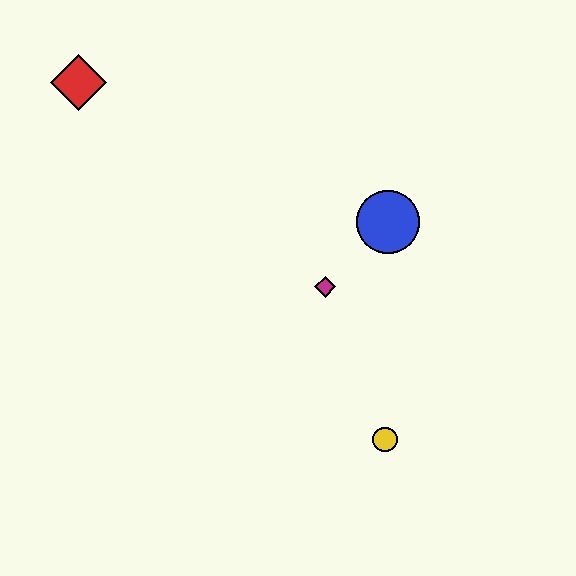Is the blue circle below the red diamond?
Yes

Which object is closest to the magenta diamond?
The blue circle is closest to the magenta diamond.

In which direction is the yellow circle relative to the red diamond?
The yellow circle is below the red diamond.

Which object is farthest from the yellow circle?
The red diamond is farthest from the yellow circle.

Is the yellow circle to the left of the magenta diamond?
No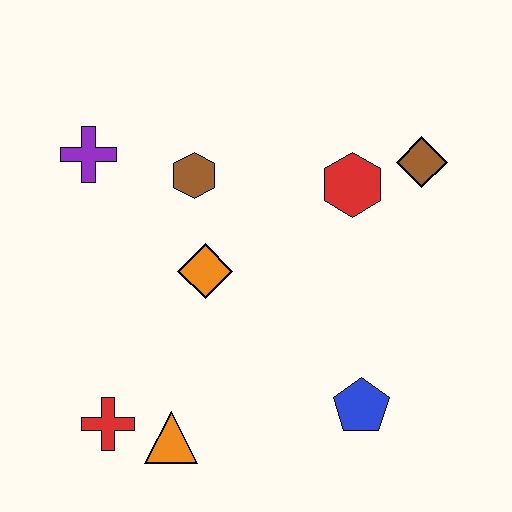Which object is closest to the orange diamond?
The brown hexagon is closest to the orange diamond.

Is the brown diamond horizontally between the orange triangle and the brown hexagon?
No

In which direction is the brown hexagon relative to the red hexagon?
The brown hexagon is to the left of the red hexagon.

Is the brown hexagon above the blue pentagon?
Yes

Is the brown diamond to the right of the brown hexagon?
Yes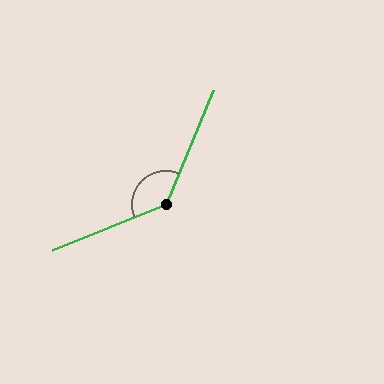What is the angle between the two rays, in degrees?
Approximately 135 degrees.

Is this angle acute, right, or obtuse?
It is obtuse.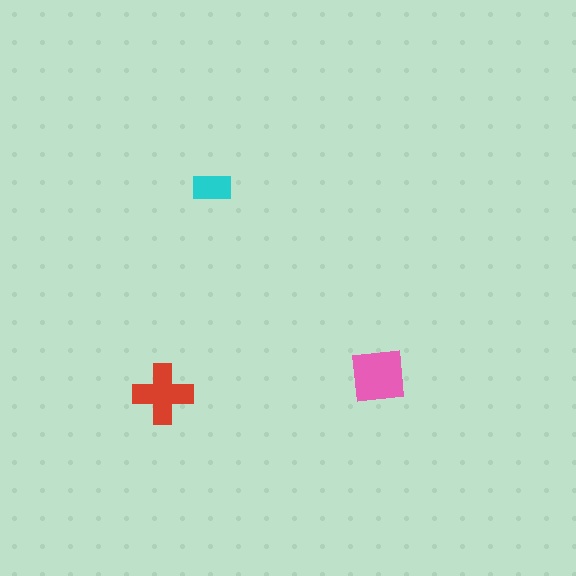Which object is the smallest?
The cyan rectangle.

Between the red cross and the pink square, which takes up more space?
The pink square.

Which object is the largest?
The pink square.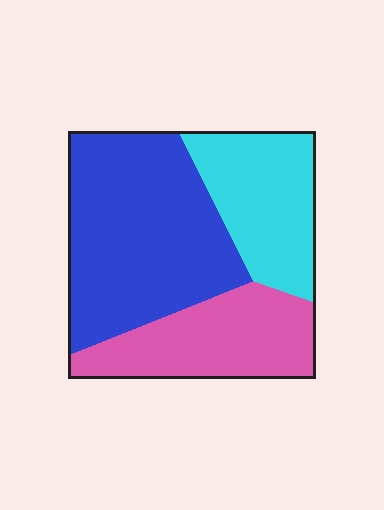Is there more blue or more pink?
Blue.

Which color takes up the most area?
Blue, at roughly 45%.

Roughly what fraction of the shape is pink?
Pink covers 27% of the shape.